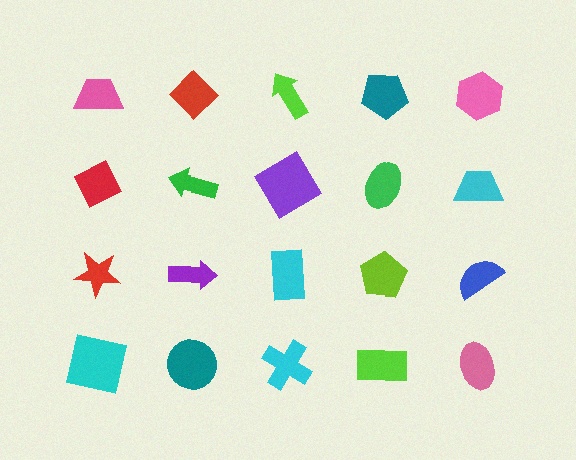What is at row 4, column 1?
A cyan square.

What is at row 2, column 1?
A red diamond.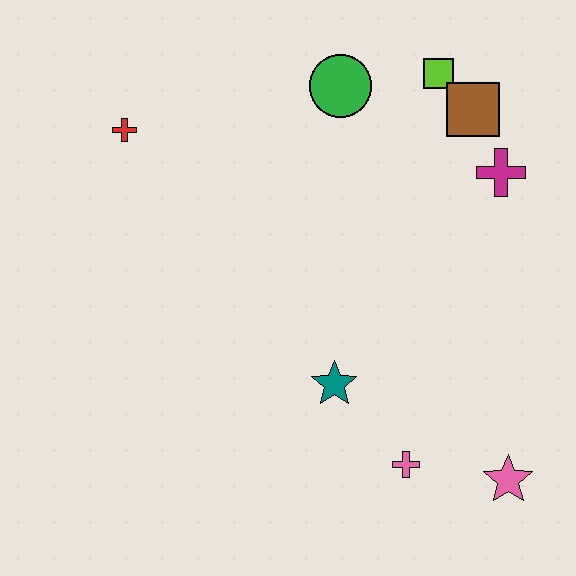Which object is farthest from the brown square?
The pink star is farthest from the brown square.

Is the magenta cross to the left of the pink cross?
No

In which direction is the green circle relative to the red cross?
The green circle is to the right of the red cross.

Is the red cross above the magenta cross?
Yes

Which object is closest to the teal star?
The pink cross is closest to the teal star.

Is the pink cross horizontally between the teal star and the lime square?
Yes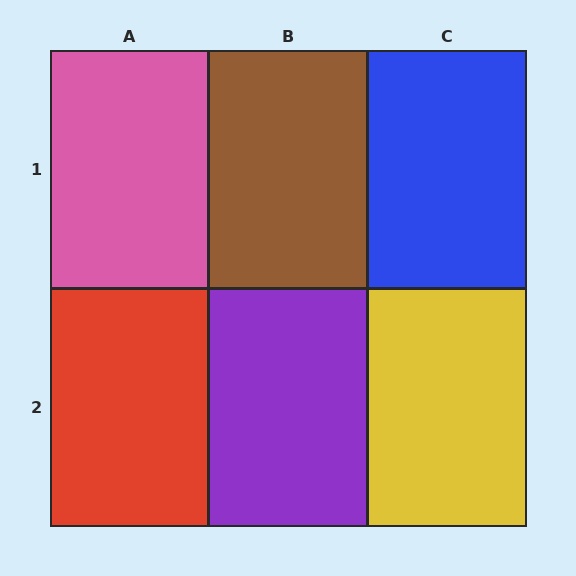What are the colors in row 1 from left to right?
Pink, brown, blue.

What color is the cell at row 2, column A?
Red.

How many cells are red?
1 cell is red.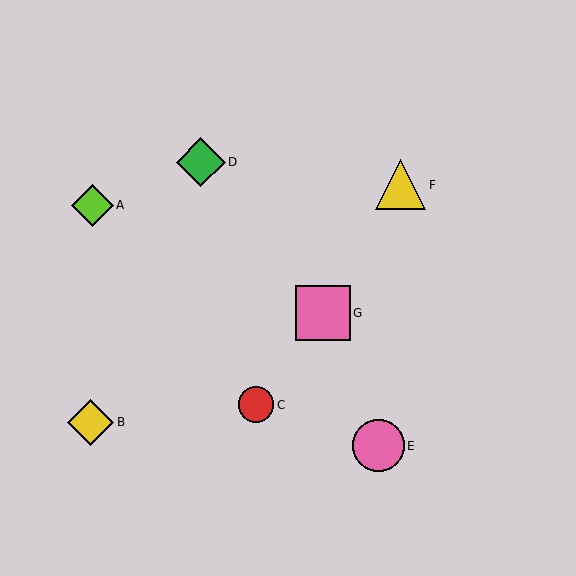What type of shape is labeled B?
Shape B is a yellow diamond.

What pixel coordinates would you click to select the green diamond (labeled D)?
Click at (201, 162) to select the green diamond D.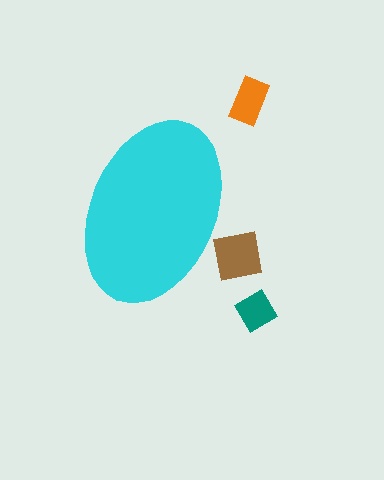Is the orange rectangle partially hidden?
No, the orange rectangle is fully visible.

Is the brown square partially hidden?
Yes, the brown square is partially hidden behind the cyan ellipse.